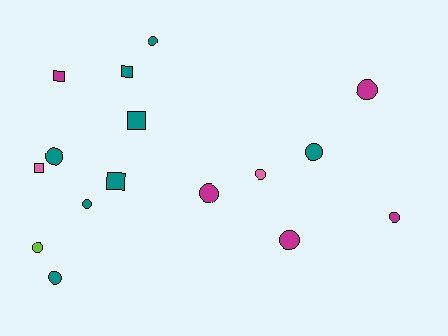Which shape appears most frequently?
Circle, with 11 objects.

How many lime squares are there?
There are no lime squares.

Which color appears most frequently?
Teal, with 8 objects.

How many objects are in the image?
There are 16 objects.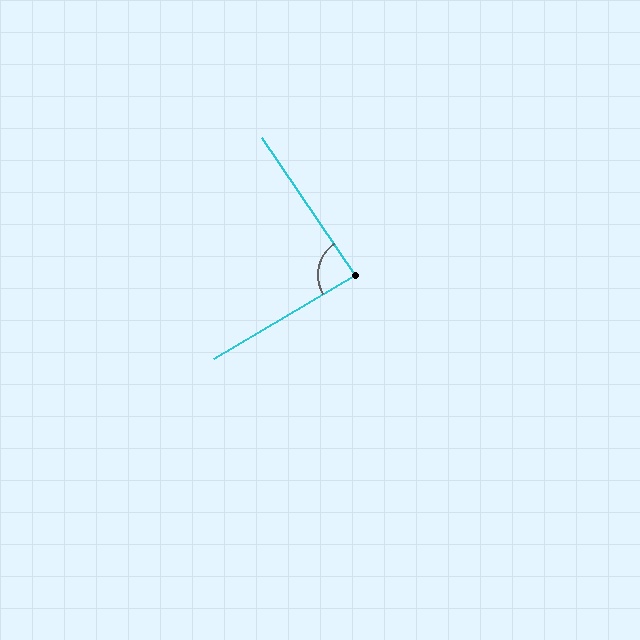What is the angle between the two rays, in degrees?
Approximately 86 degrees.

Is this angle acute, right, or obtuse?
It is approximately a right angle.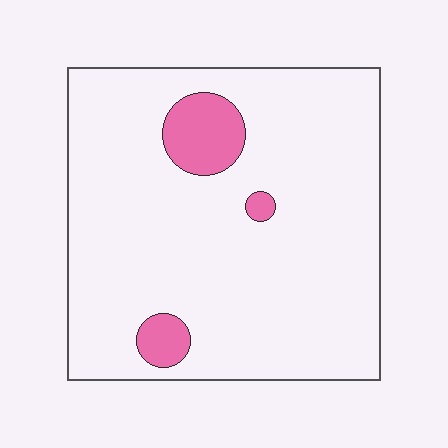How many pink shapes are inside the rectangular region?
3.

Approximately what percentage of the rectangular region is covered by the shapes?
Approximately 10%.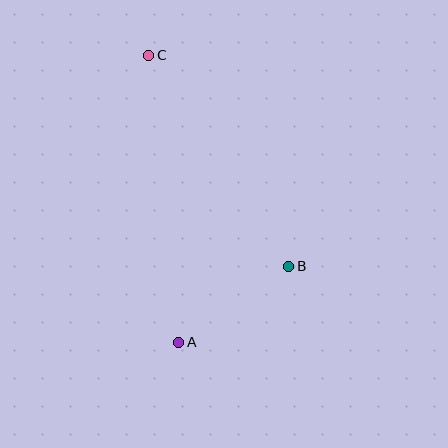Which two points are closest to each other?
Points A and B are closest to each other.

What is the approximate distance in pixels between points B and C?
The distance between B and C is approximately 253 pixels.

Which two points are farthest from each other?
Points A and C are farthest from each other.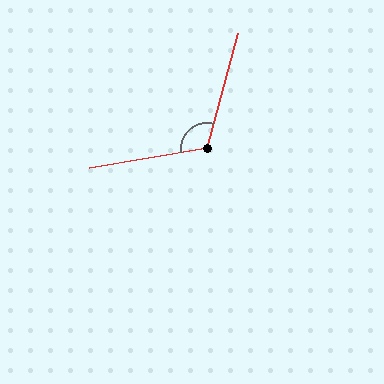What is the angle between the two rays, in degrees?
Approximately 115 degrees.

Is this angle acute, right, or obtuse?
It is obtuse.